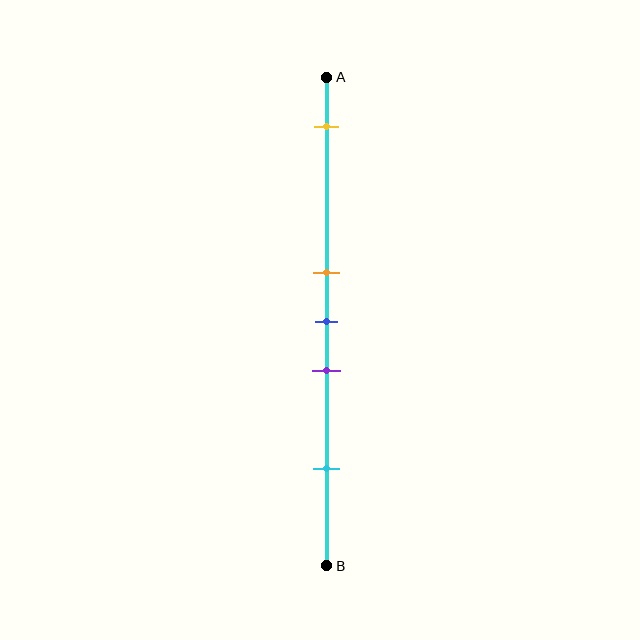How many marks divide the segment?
There are 5 marks dividing the segment.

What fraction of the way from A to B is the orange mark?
The orange mark is approximately 40% (0.4) of the way from A to B.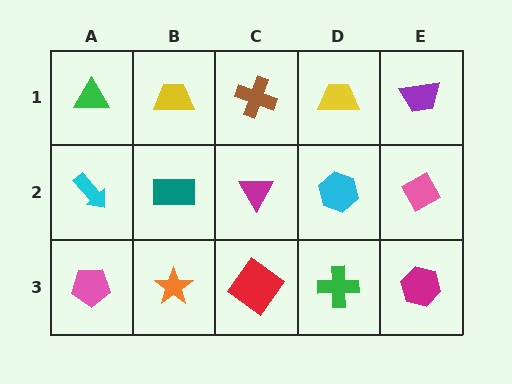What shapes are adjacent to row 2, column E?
A purple trapezoid (row 1, column E), a magenta hexagon (row 3, column E), a cyan hexagon (row 2, column D).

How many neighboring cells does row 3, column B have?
3.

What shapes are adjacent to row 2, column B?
A yellow trapezoid (row 1, column B), an orange star (row 3, column B), a cyan arrow (row 2, column A), a magenta triangle (row 2, column C).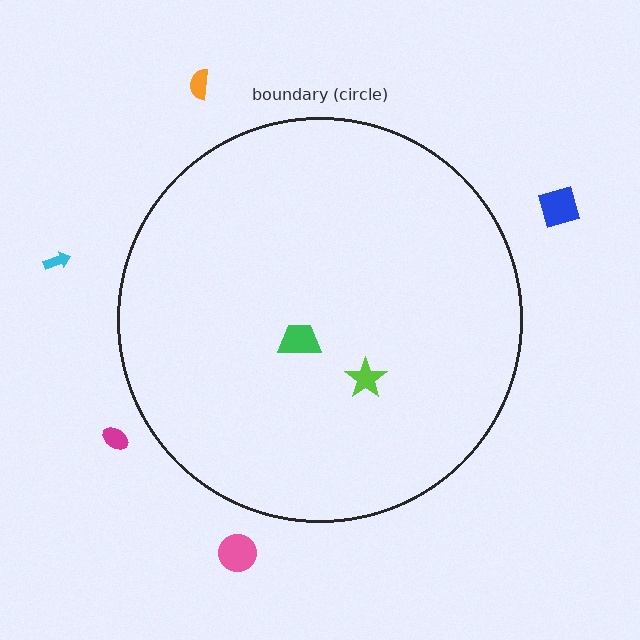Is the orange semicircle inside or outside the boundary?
Outside.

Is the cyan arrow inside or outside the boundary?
Outside.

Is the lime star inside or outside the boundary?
Inside.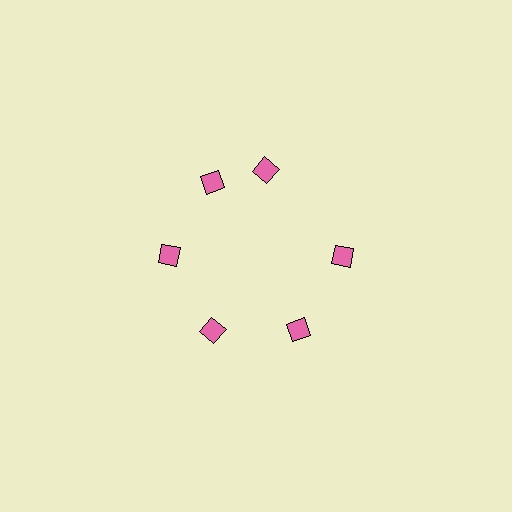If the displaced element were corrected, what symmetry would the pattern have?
It would have 6-fold rotational symmetry — the pattern would map onto itself every 60 degrees.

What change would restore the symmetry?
The symmetry would be restored by rotating it back into even spacing with its neighbors so that all 6 diamonds sit at equal angles and equal distance from the center.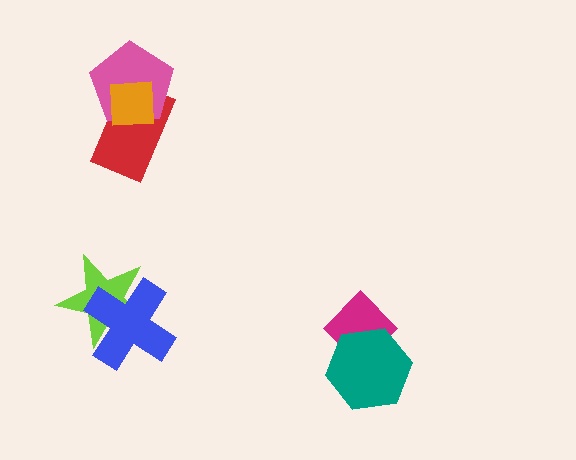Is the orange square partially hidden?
No, no other shape covers it.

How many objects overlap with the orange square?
2 objects overlap with the orange square.